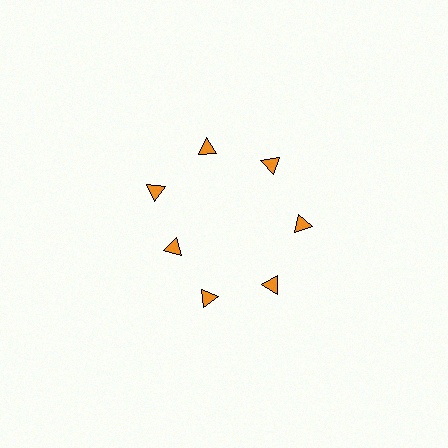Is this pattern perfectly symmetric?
No. The 7 orange triangles are arranged in a ring, but one element near the 8 o'clock position is pulled inward toward the center, breaking the 7-fold rotational symmetry.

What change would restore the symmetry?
The symmetry would be restored by moving it outward, back onto the ring so that all 7 triangles sit at equal angles and equal distance from the center.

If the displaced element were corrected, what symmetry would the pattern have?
It would have 7-fold rotational symmetry — the pattern would map onto itself every 51 degrees.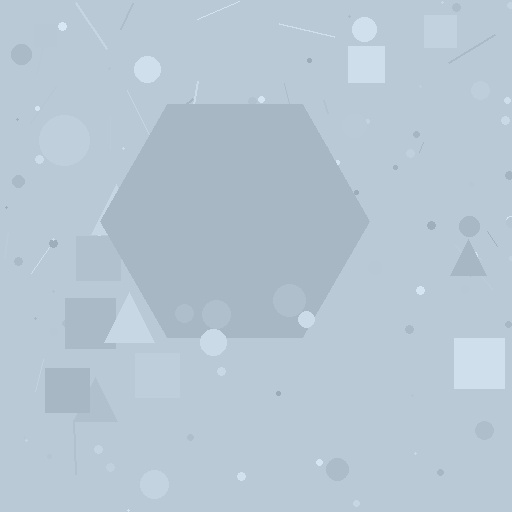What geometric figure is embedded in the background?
A hexagon is embedded in the background.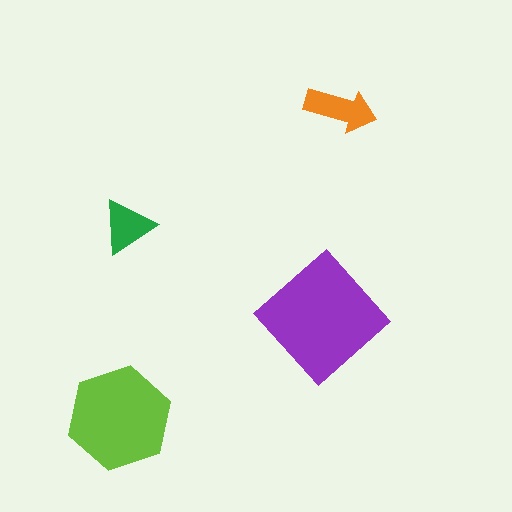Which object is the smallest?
The green triangle.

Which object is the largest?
The purple diamond.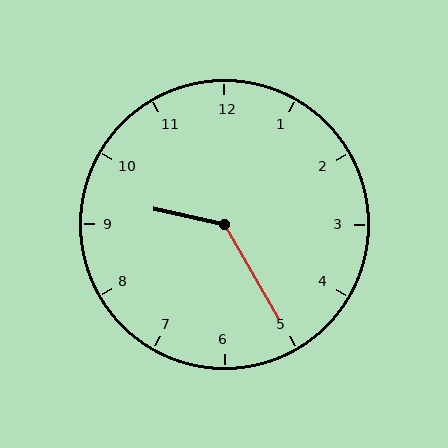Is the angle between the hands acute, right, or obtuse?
It is obtuse.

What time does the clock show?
9:25.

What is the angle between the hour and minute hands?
Approximately 132 degrees.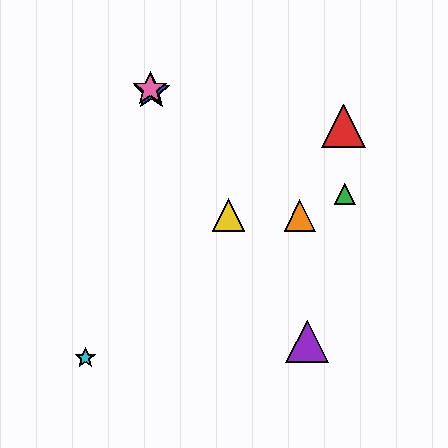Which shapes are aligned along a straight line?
The blue star, the yellow triangle, the purple triangle, the pink star are aligned along a straight line.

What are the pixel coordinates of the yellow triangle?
The yellow triangle is at (228, 215).